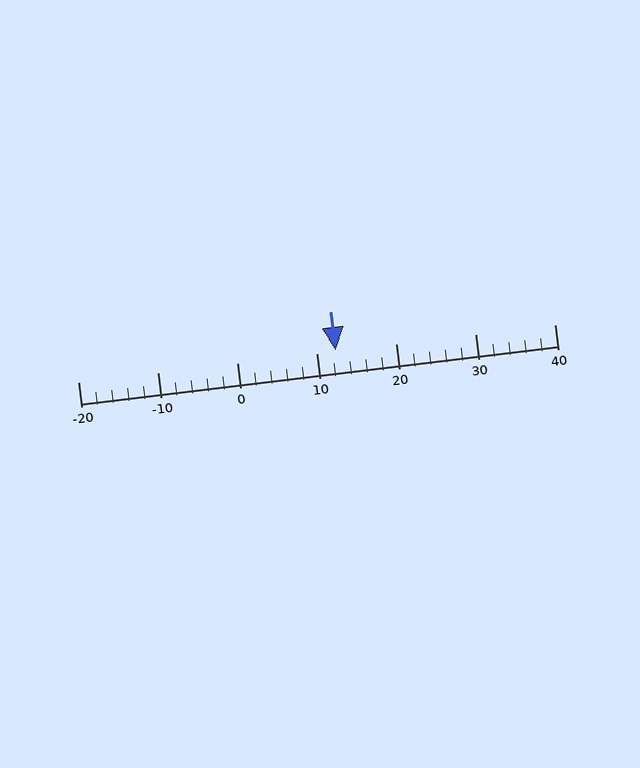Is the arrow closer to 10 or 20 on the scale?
The arrow is closer to 10.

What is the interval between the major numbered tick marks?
The major tick marks are spaced 10 units apart.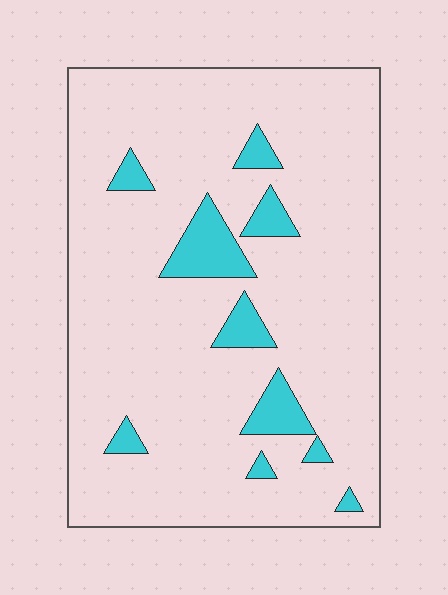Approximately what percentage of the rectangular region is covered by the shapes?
Approximately 10%.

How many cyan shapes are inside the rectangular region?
10.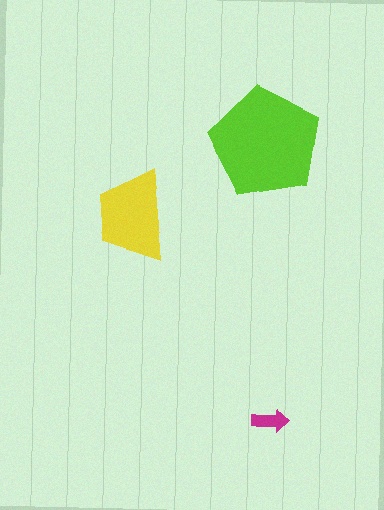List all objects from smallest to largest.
The magenta arrow, the yellow trapezoid, the lime pentagon.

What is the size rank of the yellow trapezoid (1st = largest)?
2nd.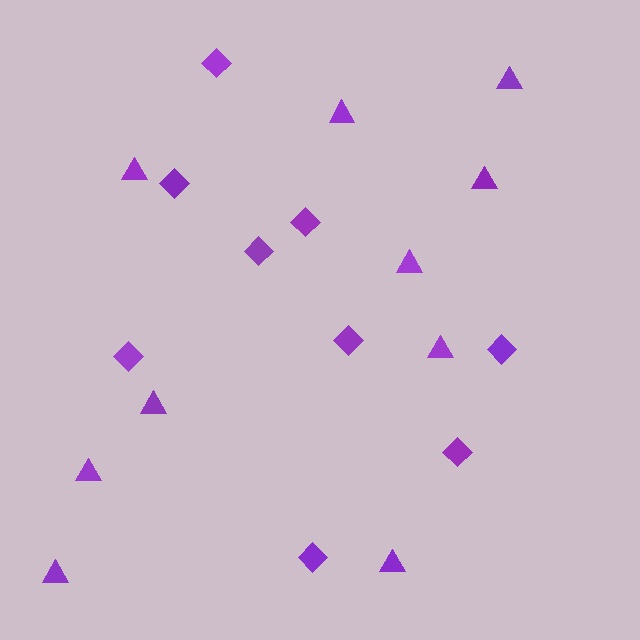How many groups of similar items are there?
There are 2 groups: one group of triangles (10) and one group of diamonds (9).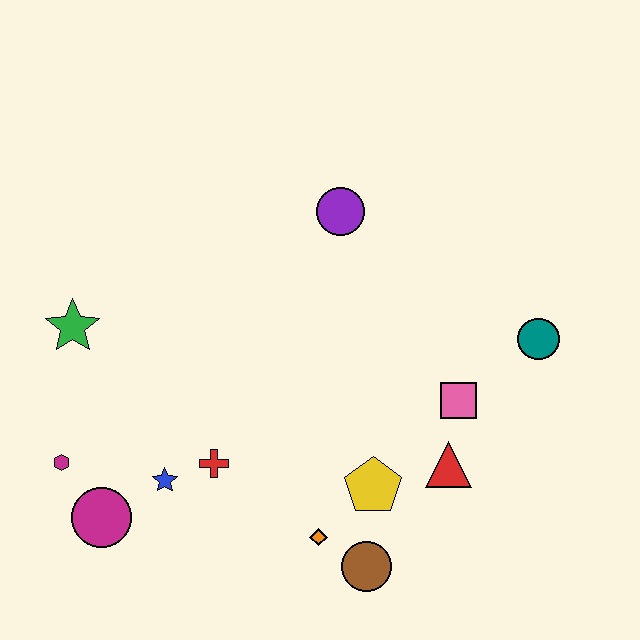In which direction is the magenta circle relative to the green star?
The magenta circle is below the green star.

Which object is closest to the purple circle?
The pink square is closest to the purple circle.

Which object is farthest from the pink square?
The magenta hexagon is farthest from the pink square.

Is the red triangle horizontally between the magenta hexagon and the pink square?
Yes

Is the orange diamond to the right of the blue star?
Yes